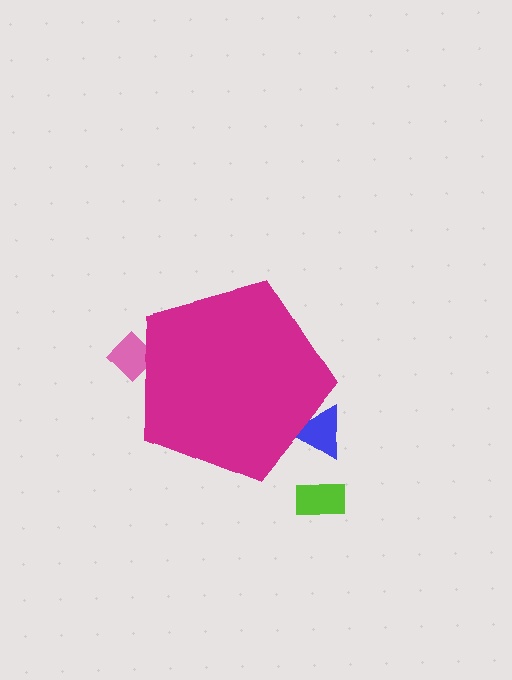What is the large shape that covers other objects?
A magenta pentagon.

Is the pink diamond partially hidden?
Yes, the pink diamond is partially hidden behind the magenta pentagon.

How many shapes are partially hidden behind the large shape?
2 shapes are partially hidden.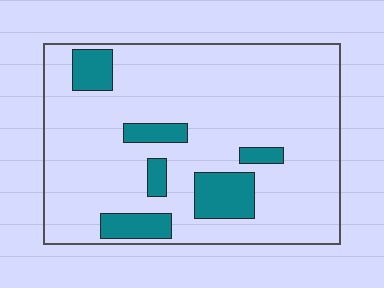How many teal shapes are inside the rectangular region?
6.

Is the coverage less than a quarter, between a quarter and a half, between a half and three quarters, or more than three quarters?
Less than a quarter.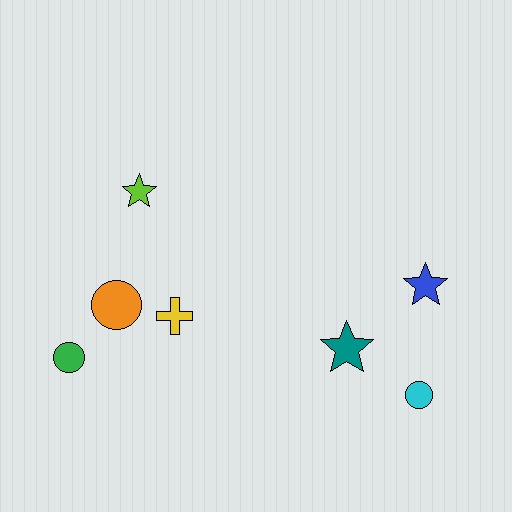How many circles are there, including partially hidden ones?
There are 3 circles.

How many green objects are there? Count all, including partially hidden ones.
There is 1 green object.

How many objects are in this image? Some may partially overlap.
There are 7 objects.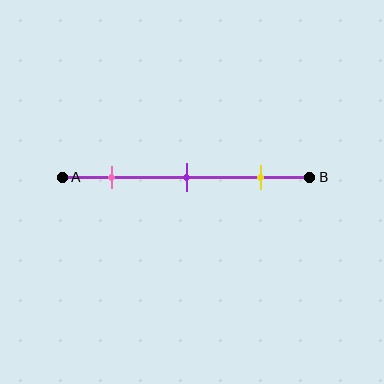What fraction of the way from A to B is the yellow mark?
The yellow mark is approximately 80% (0.8) of the way from A to B.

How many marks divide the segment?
There are 3 marks dividing the segment.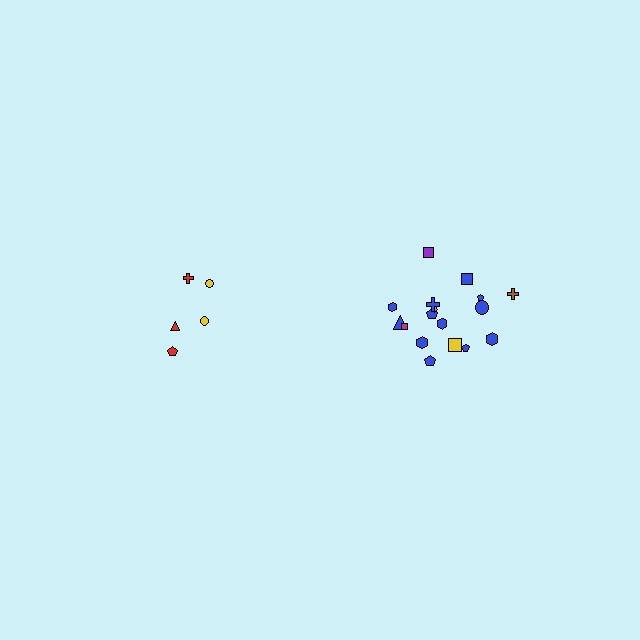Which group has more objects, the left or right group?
The right group.